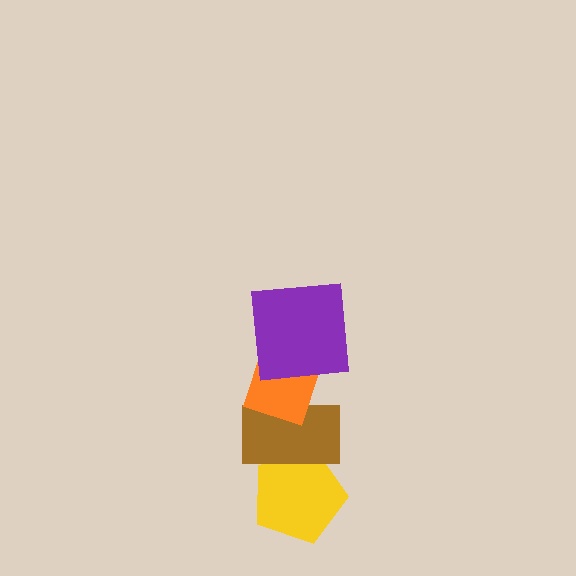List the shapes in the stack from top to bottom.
From top to bottom: the purple square, the orange diamond, the brown rectangle, the yellow pentagon.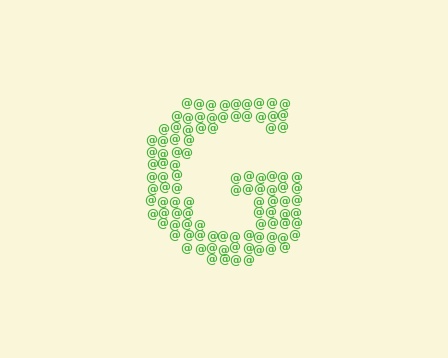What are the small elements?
The small elements are at signs.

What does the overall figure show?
The overall figure shows the letter G.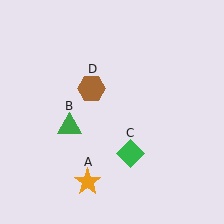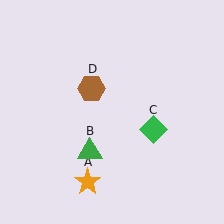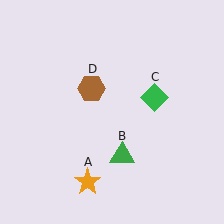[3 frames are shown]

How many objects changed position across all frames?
2 objects changed position: green triangle (object B), green diamond (object C).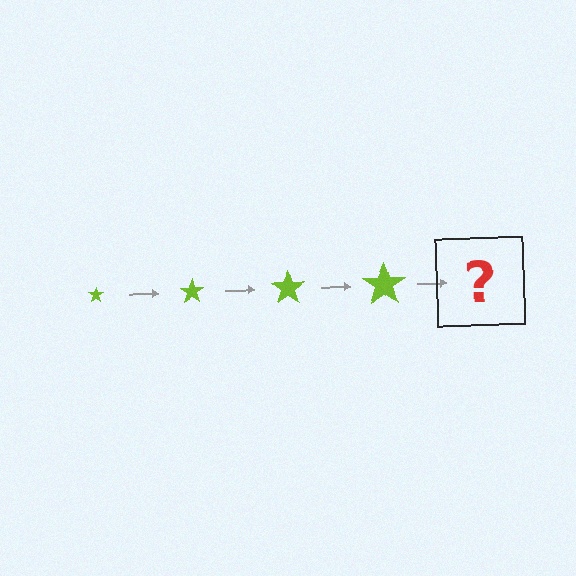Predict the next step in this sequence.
The next step is a lime star, larger than the previous one.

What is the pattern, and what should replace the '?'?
The pattern is that the star gets progressively larger each step. The '?' should be a lime star, larger than the previous one.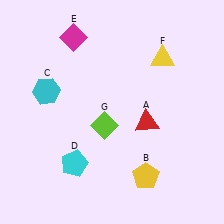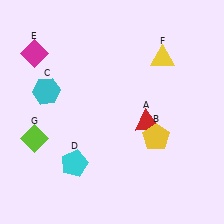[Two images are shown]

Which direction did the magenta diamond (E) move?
The magenta diamond (E) moved left.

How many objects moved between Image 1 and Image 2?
3 objects moved between the two images.